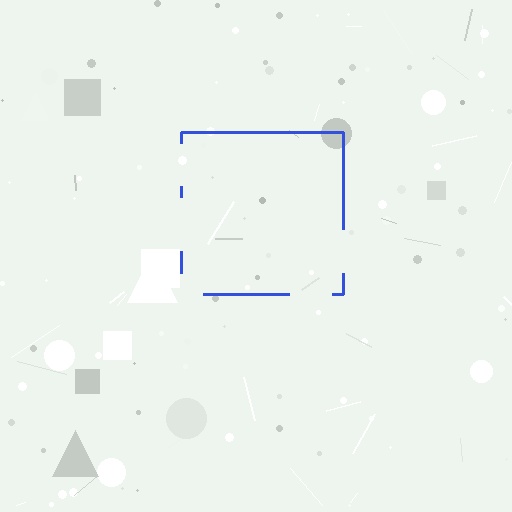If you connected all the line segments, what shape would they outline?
They would outline a square.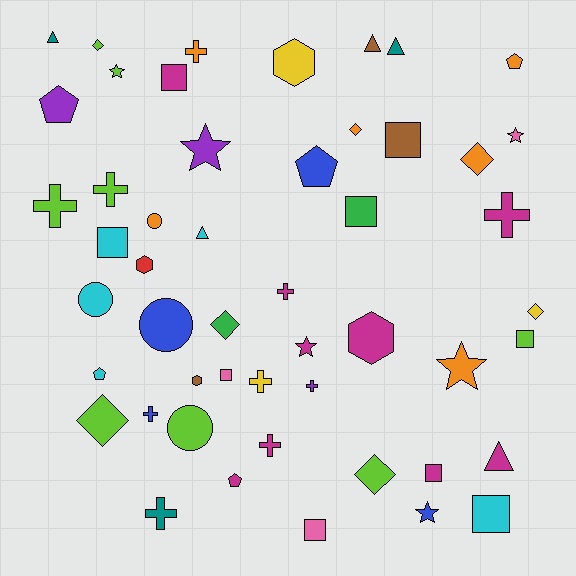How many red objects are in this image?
There is 1 red object.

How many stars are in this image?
There are 6 stars.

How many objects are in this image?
There are 50 objects.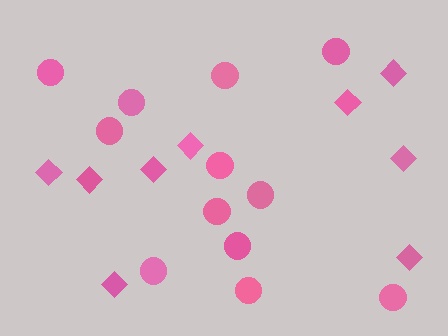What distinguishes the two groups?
There are 2 groups: one group of circles (12) and one group of diamonds (9).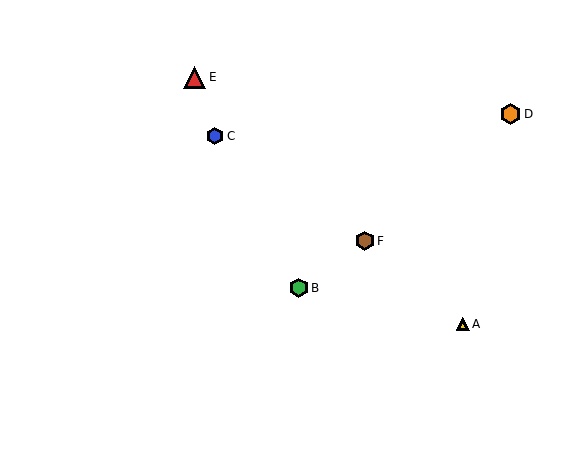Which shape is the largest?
The red triangle (labeled E) is the largest.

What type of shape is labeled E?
Shape E is a red triangle.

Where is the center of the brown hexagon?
The center of the brown hexagon is at (365, 241).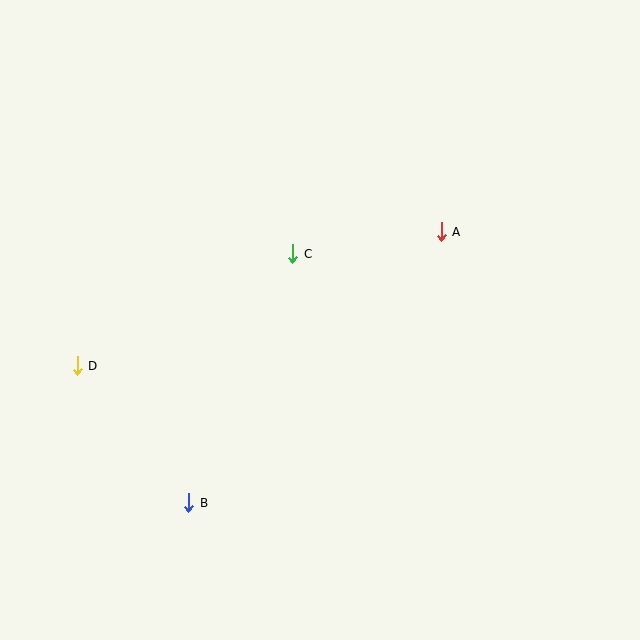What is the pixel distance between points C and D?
The distance between C and D is 243 pixels.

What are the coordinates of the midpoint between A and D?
The midpoint between A and D is at (259, 299).